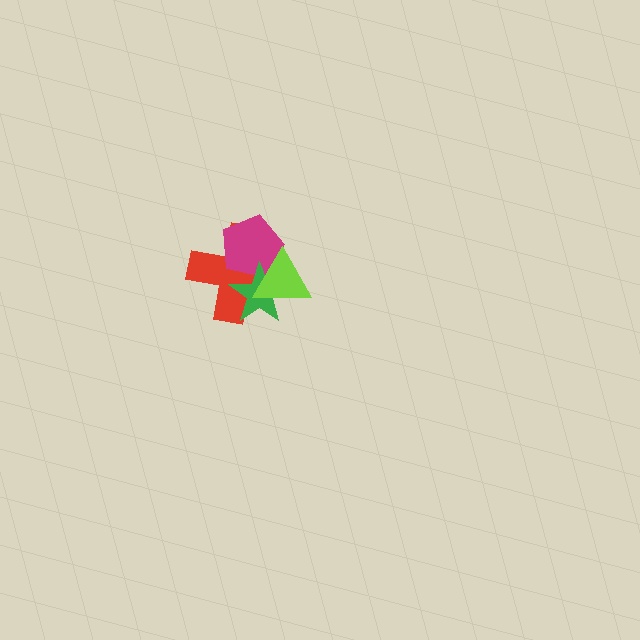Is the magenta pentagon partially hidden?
Yes, it is partially covered by another shape.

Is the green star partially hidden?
Yes, it is partially covered by another shape.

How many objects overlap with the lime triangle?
3 objects overlap with the lime triangle.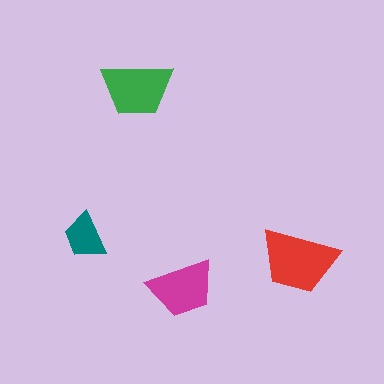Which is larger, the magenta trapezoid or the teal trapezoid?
The magenta one.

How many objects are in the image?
There are 4 objects in the image.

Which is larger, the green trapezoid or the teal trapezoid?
The green one.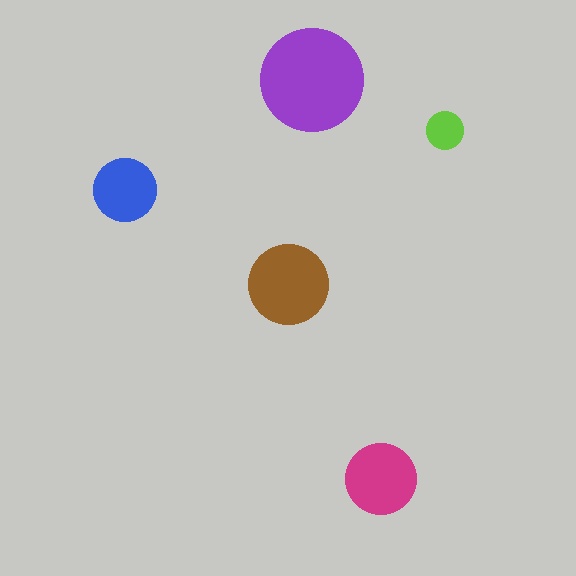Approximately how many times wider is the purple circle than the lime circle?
About 2.5 times wider.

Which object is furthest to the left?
The blue circle is leftmost.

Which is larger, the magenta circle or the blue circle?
The magenta one.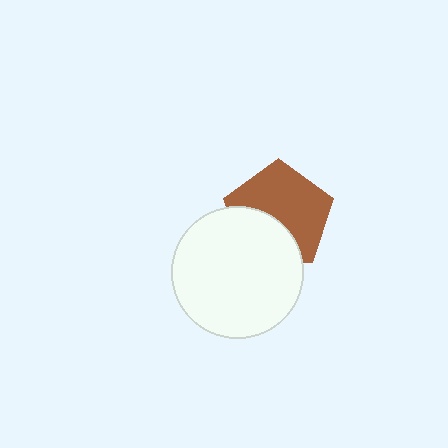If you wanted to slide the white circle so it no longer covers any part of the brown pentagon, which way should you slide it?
Slide it down — that is the most direct way to separate the two shapes.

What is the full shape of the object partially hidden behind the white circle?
The partially hidden object is a brown pentagon.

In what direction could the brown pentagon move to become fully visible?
The brown pentagon could move up. That would shift it out from behind the white circle entirely.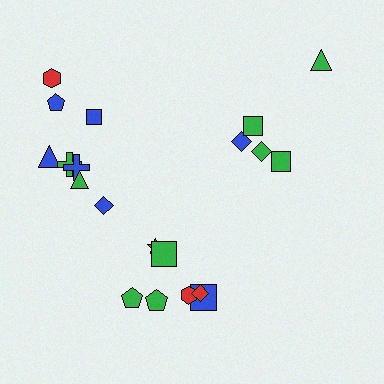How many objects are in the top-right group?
There are 5 objects.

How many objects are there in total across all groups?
There are 20 objects.